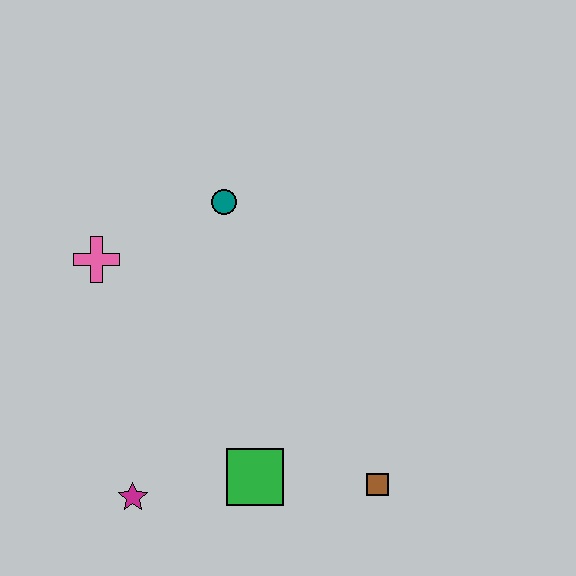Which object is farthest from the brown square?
The pink cross is farthest from the brown square.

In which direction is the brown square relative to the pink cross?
The brown square is to the right of the pink cross.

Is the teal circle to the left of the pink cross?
No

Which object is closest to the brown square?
The green square is closest to the brown square.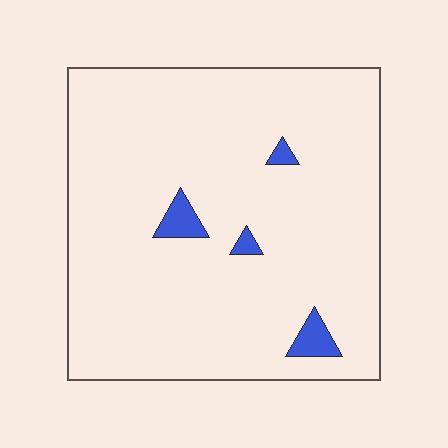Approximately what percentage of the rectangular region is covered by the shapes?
Approximately 5%.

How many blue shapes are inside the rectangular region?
4.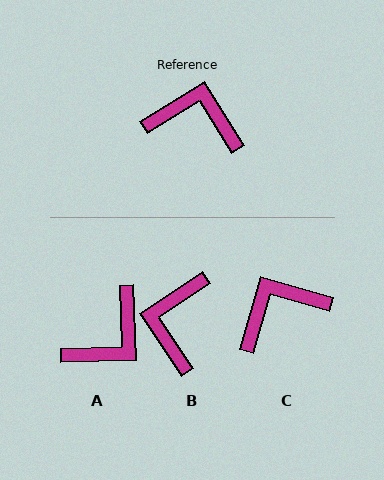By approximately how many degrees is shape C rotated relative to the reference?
Approximately 42 degrees counter-clockwise.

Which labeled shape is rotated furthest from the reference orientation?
A, about 120 degrees away.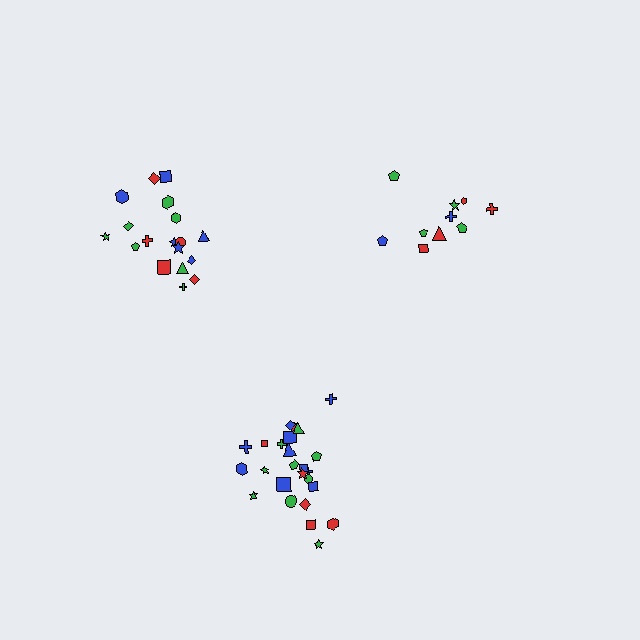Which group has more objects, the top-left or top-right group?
The top-left group.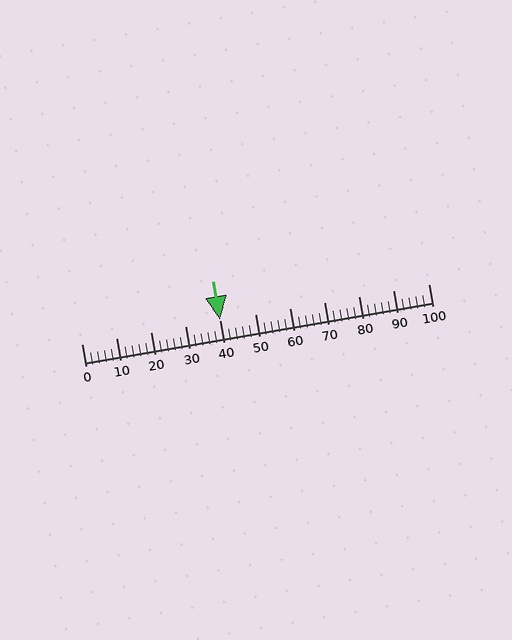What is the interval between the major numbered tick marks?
The major tick marks are spaced 10 units apart.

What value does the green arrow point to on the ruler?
The green arrow points to approximately 40.